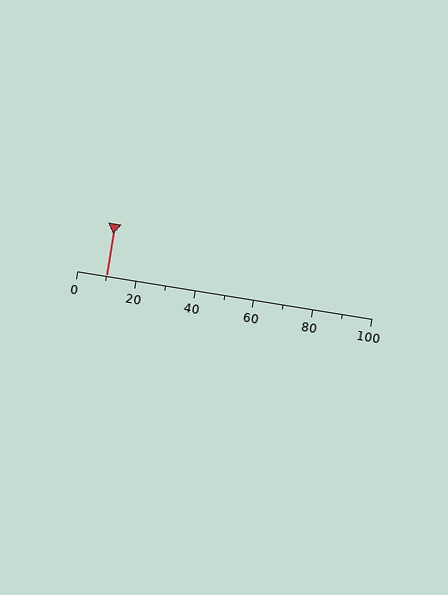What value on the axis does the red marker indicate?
The marker indicates approximately 10.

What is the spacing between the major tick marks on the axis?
The major ticks are spaced 20 apart.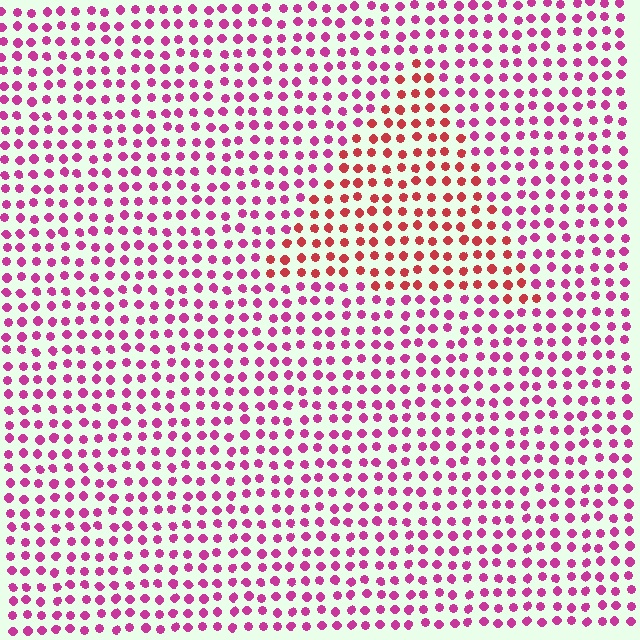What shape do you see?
I see a triangle.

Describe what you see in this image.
The image is filled with small magenta elements in a uniform arrangement. A triangle-shaped region is visible where the elements are tinted to a slightly different hue, forming a subtle color boundary.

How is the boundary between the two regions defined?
The boundary is defined purely by a slight shift in hue (about 36 degrees). Spacing, size, and orientation are identical on both sides.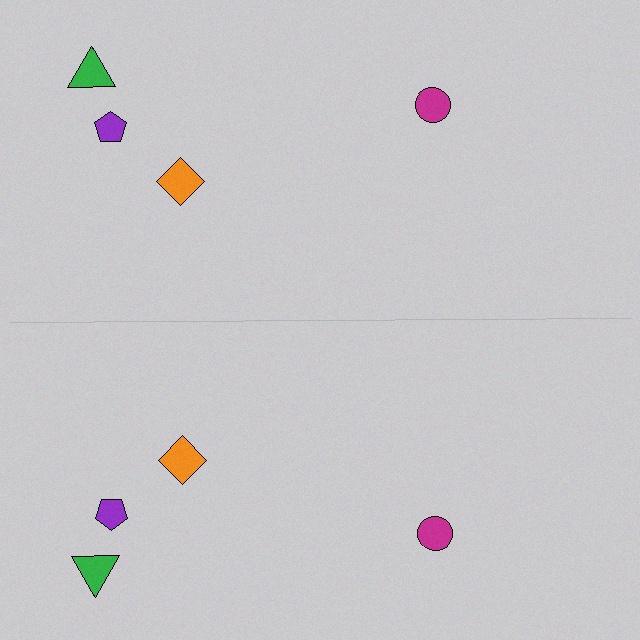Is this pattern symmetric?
Yes, this pattern has bilateral (reflection) symmetry.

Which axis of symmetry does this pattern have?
The pattern has a horizontal axis of symmetry running through the center of the image.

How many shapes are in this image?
There are 8 shapes in this image.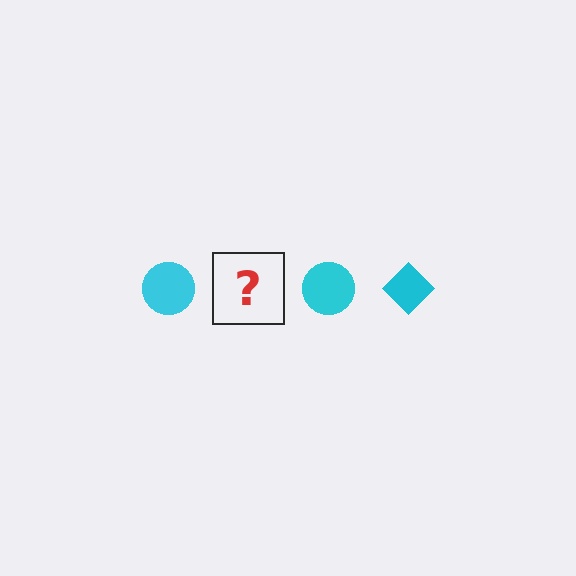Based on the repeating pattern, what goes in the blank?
The blank should be a cyan diamond.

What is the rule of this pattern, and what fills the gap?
The rule is that the pattern cycles through circle, diamond shapes in cyan. The gap should be filled with a cyan diamond.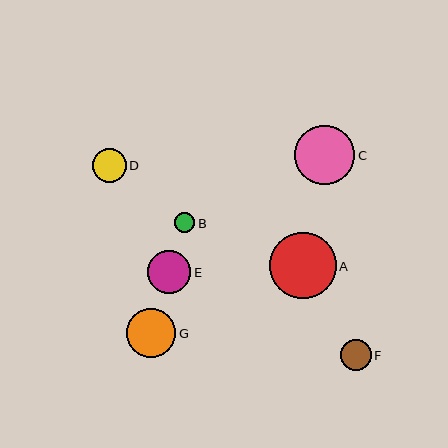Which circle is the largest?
Circle A is the largest with a size of approximately 66 pixels.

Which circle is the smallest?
Circle B is the smallest with a size of approximately 20 pixels.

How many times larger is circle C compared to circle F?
Circle C is approximately 1.9 times the size of circle F.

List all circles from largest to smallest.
From largest to smallest: A, C, G, E, D, F, B.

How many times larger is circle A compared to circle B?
Circle A is approximately 3.3 times the size of circle B.